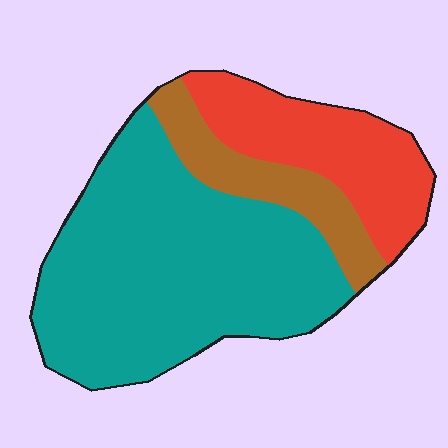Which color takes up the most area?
Teal, at roughly 60%.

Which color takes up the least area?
Brown, at roughly 15%.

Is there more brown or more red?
Red.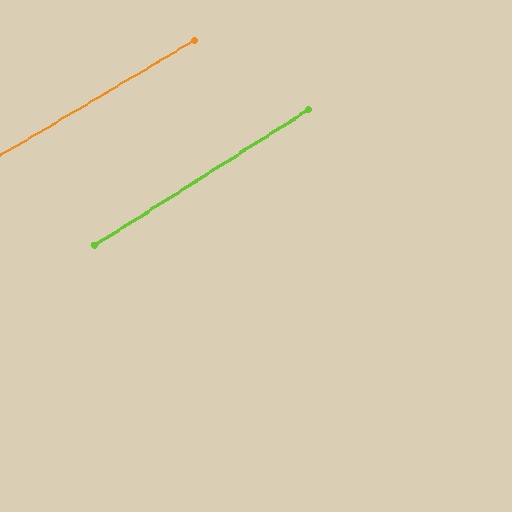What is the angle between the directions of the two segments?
Approximately 2 degrees.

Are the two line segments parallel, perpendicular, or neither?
Parallel — their directions differ by only 1.8°.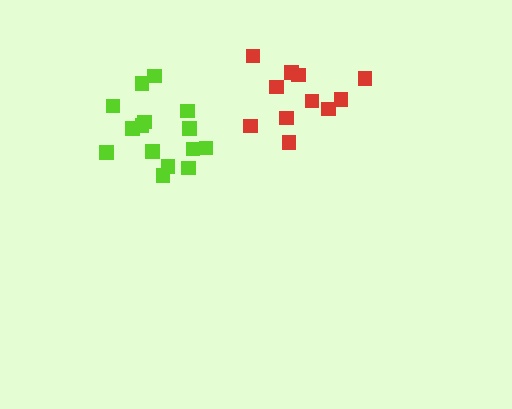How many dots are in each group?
Group 1: 15 dots, Group 2: 11 dots (26 total).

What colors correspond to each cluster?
The clusters are colored: lime, red.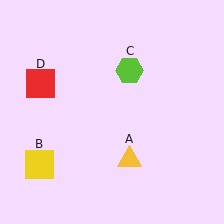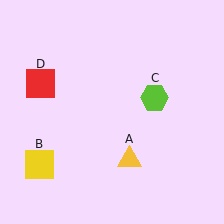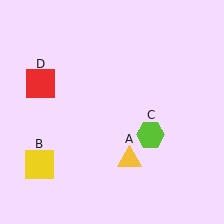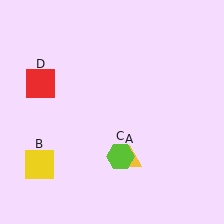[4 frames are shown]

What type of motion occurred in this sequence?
The lime hexagon (object C) rotated clockwise around the center of the scene.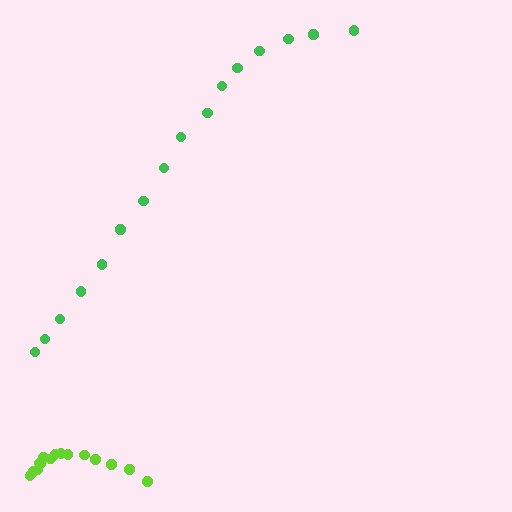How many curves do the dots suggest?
There are 2 distinct paths.